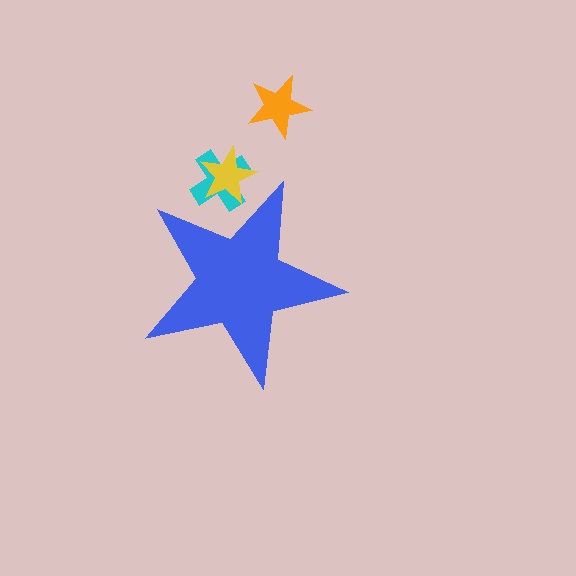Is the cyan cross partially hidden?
Yes, the cyan cross is partially hidden behind the blue star.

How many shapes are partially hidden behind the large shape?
2 shapes are partially hidden.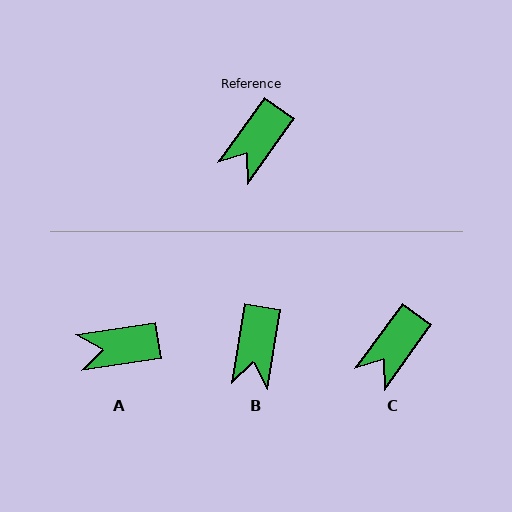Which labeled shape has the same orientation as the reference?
C.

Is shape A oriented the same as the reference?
No, it is off by about 46 degrees.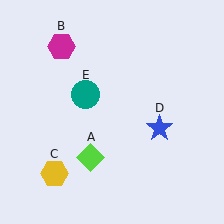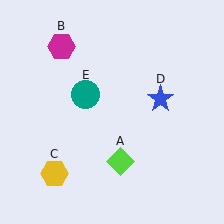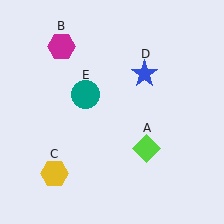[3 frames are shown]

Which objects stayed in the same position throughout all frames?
Magenta hexagon (object B) and yellow hexagon (object C) and teal circle (object E) remained stationary.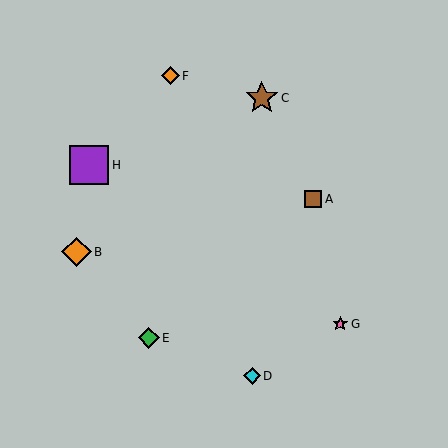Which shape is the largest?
The purple square (labeled H) is the largest.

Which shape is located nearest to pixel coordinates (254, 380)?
The cyan diamond (labeled D) at (252, 376) is nearest to that location.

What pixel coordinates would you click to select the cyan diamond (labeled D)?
Click at (252, 376) to select the cyan diamond D.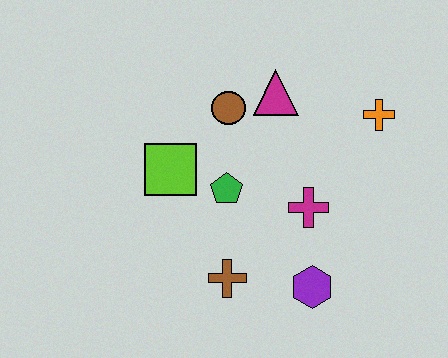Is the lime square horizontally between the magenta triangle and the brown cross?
No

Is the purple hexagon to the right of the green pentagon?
Yes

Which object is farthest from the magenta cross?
The lime square is farthest from the magenta cross.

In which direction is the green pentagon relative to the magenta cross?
The green pentagon is to the left of the magenta cross.